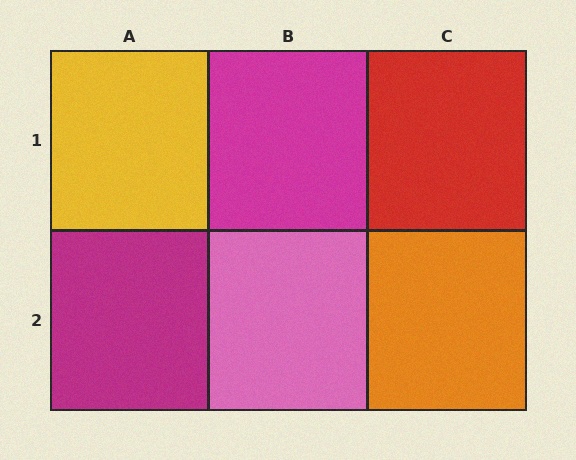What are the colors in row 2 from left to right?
Magenta, pink, orange.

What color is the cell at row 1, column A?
Yellow.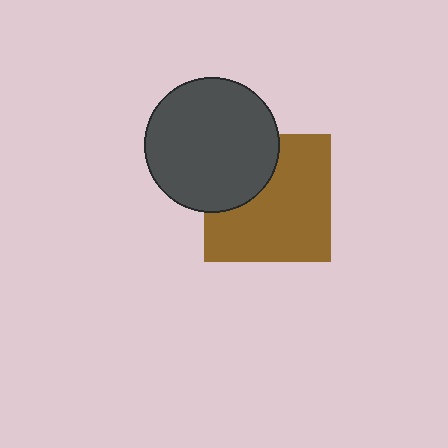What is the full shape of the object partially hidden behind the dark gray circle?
The partially hidden object is a brown square.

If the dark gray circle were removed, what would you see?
You would see the complete brown square.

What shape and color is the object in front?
The object in front is a dark gray circle.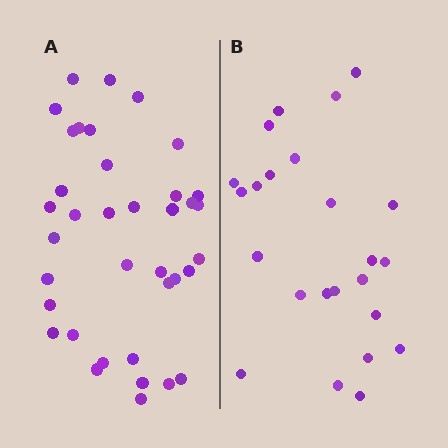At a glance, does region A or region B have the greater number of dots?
Region A (the left region) has more dots.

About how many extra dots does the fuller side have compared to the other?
Region A has approximately 15 more dots than region B.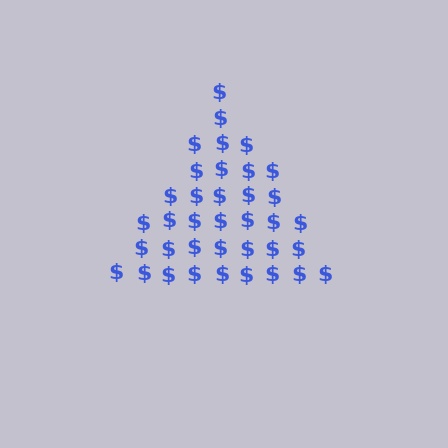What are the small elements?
The small elements are dollar signs.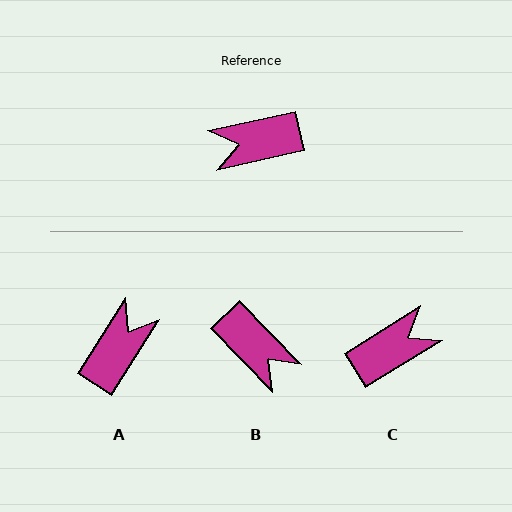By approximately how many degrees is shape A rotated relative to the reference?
Approximately 135 degrees clockwise.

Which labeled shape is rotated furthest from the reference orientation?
C, about 161 degrees away.